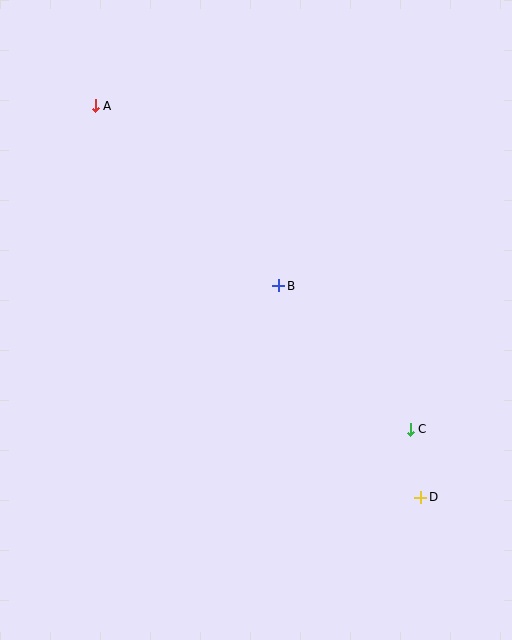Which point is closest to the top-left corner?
Point A is closest to the top-left corner.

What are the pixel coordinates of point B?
Point B is at (279, 286).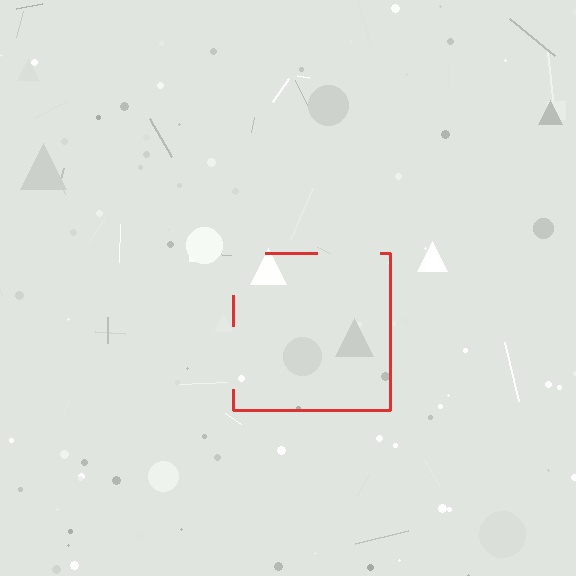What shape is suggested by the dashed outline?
The dashed outline suggests a square.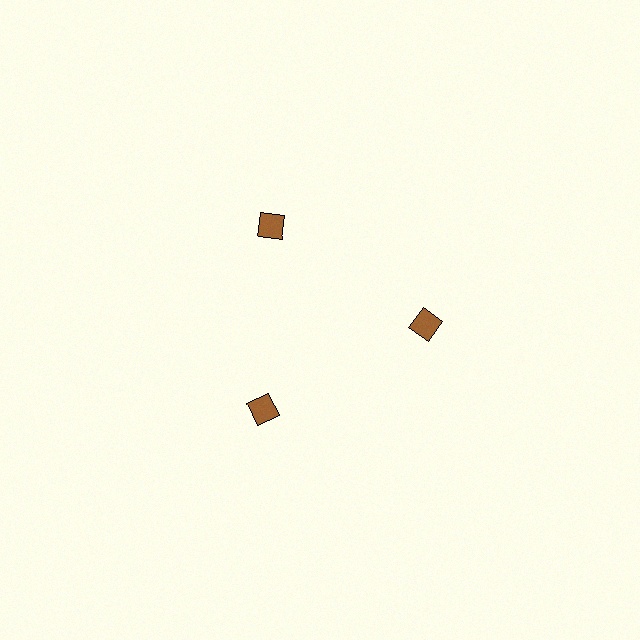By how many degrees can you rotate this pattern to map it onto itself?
The pattern maps onto itself every 120 degrees of rotation.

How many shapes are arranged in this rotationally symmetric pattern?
There are 3 shapes, arranged in 3 groups of 1.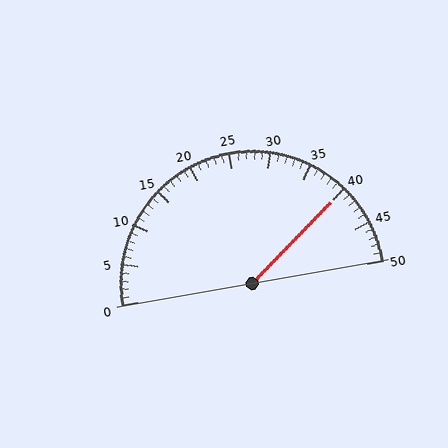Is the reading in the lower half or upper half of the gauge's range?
The reading is in the upper half of the range (0 to 50).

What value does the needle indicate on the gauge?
The needle indicates approximately 40.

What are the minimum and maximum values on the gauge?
The gauge ranges from 0 to 50.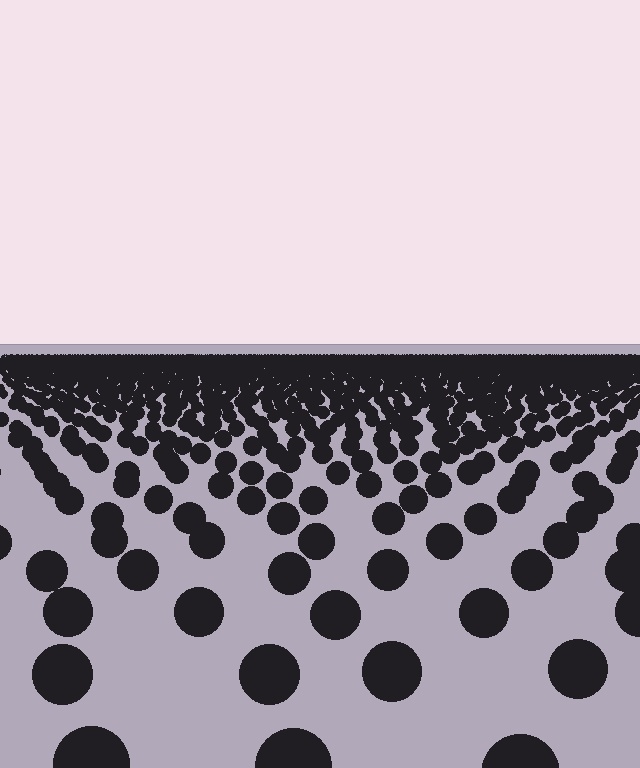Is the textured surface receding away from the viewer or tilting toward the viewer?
The surface is receding away from the viewer. Texture elements get smaller and denser toward the top.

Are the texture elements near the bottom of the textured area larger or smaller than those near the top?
Larger. Near the bottom, elements are closer to the viewer and appear at a bigger on-screen size.